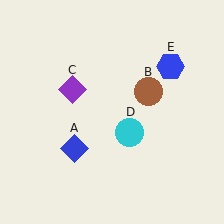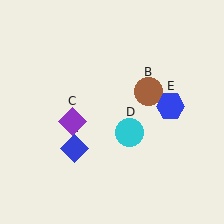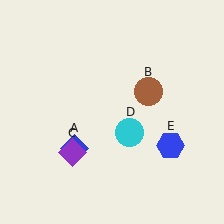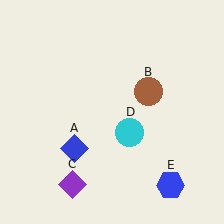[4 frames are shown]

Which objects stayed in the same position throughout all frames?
Blue diamond (object A) and brown circle (object B) and cyan circle (object D) remained stationary.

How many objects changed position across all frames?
2 objects changed position: purple diamond (object C), blue hexagon (object E).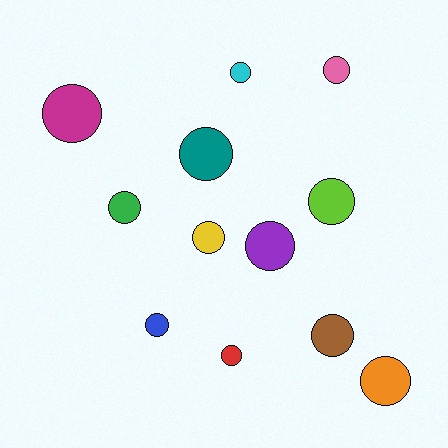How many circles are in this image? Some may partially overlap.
There are 12 circles.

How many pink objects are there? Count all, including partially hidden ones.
There is 1 pink object.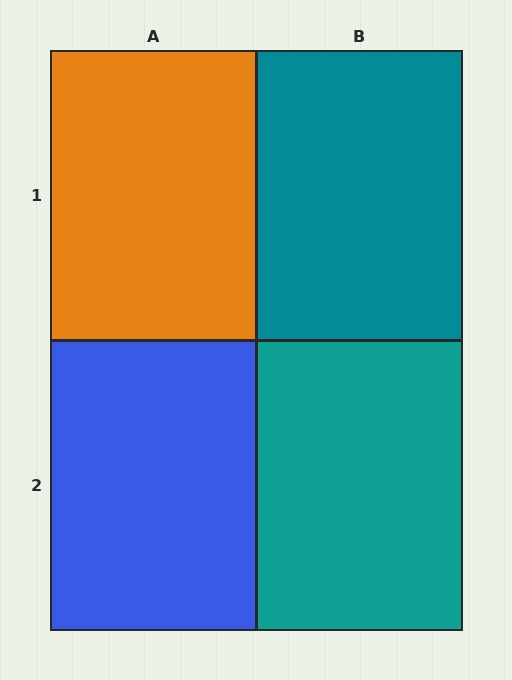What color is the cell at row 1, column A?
Orange.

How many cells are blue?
1 cell is blue.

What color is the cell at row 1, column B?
Teal.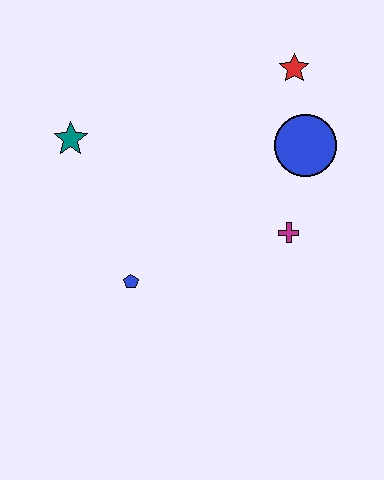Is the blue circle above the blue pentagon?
Yes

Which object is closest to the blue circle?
The red star is closest to the blue circle.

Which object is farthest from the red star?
The blue pentagon is farthest from the red star.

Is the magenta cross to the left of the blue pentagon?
No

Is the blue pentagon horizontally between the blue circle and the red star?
No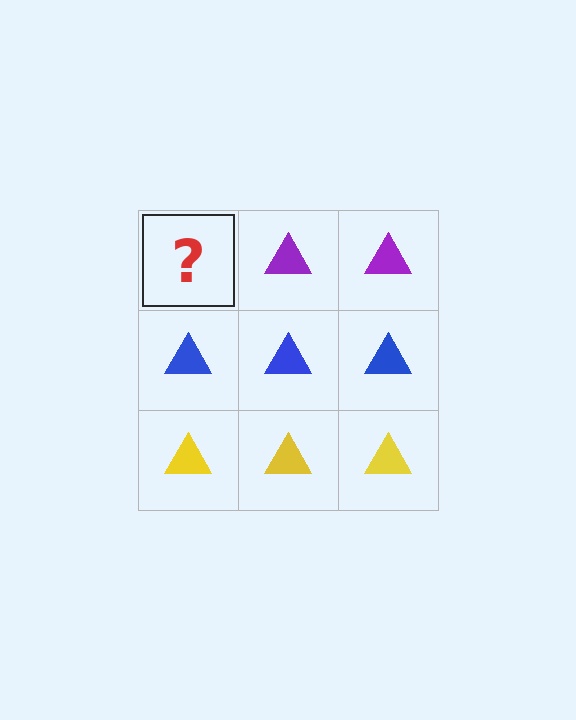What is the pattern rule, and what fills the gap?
The rule is that each row has a consistent color. The gap should be filled with a purple triangle.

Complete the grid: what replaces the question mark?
The question mark should be replaced with a purple triangle.